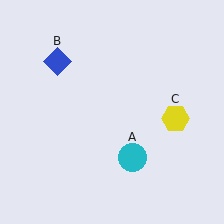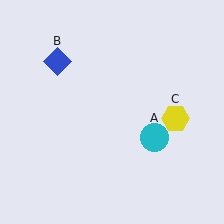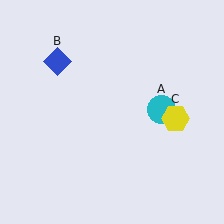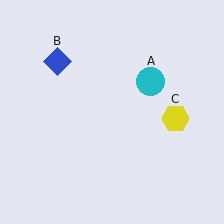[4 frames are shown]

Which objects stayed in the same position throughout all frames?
Blue diamond (object B) and yellow hexagon (object C) remained stationary.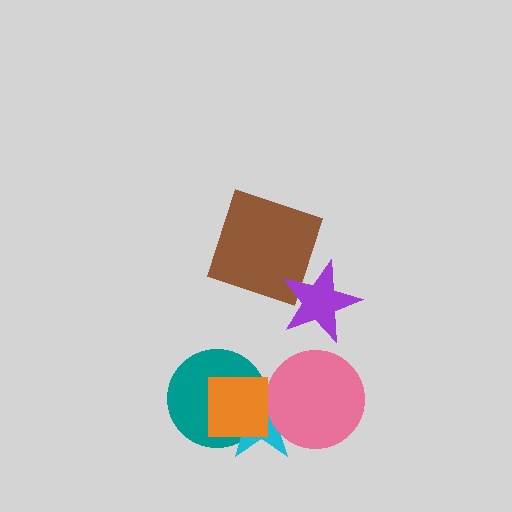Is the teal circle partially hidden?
Yes, it is partially covered by another shape.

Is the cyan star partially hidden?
Yes, it is partially covered by another shape.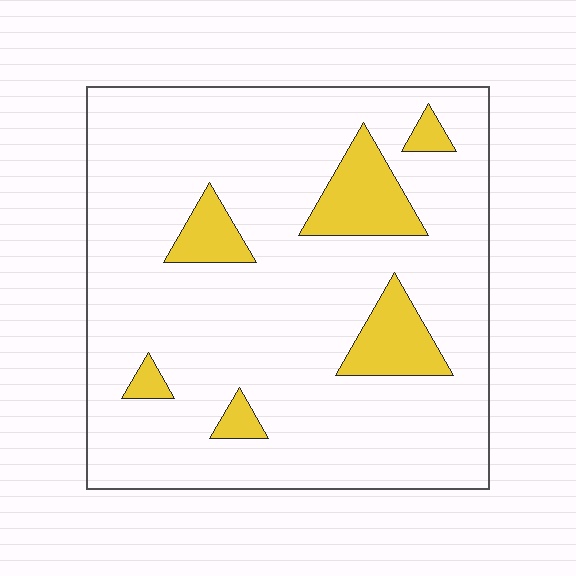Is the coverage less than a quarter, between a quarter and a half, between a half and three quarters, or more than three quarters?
Less than a quarter.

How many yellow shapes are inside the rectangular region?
6.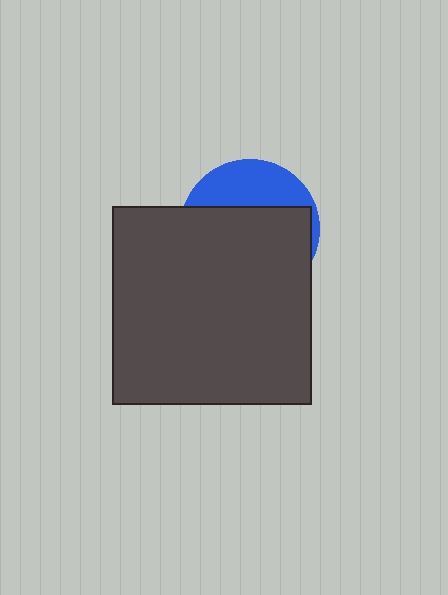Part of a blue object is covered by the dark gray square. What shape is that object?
It is a circle.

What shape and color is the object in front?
The object in front is a dark gray square.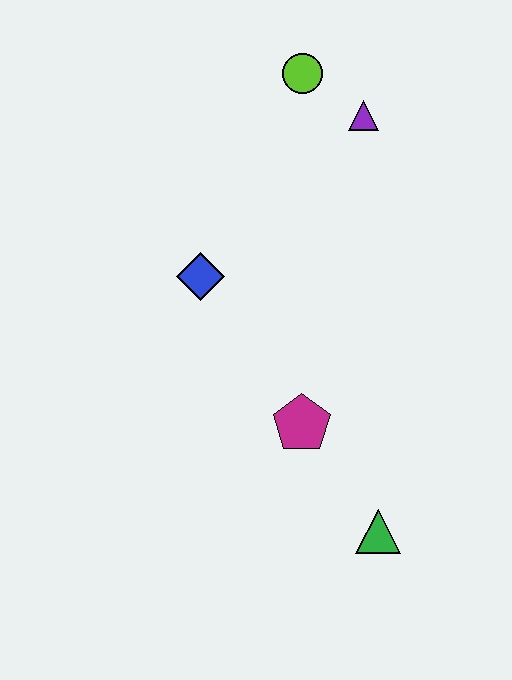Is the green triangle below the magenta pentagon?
Yes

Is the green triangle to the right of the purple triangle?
Yes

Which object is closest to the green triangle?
The magenta pentagon is closest to the green triangle.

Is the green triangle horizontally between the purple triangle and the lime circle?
No